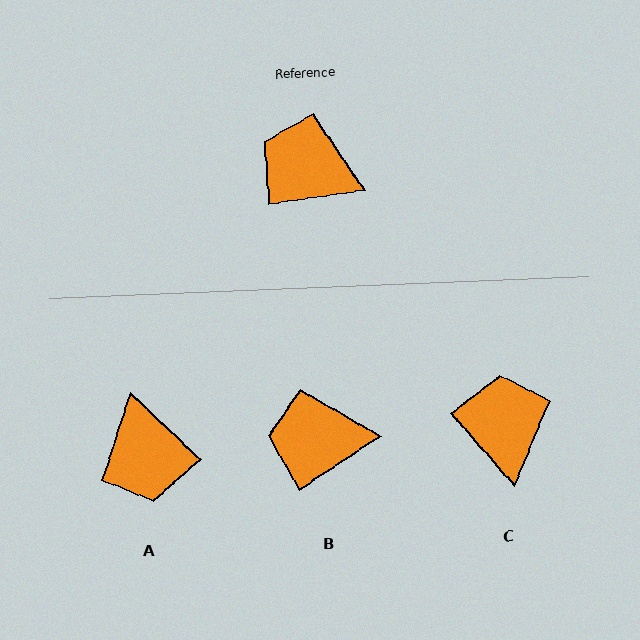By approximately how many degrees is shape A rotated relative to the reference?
Approximately 128 degrees counter-clockwise.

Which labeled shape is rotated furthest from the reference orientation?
A, about 128 degrees away.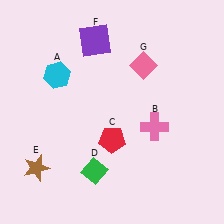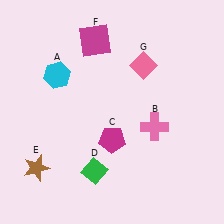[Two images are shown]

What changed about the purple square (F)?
In Image 1, F is purple. In Image 2, it changed to magenta.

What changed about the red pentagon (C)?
In Image 1, C is red. In Image 2, it changed to magenta.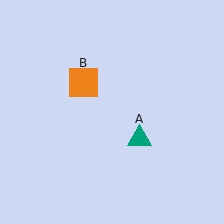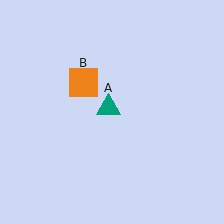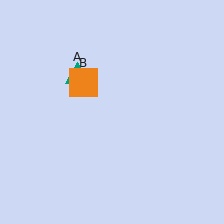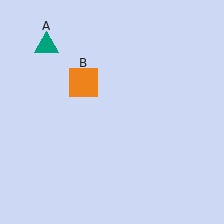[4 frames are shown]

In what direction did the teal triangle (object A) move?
The teal triangle (object A) moved up and to the left.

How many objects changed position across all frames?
1 object changed position: teal triangle (object A).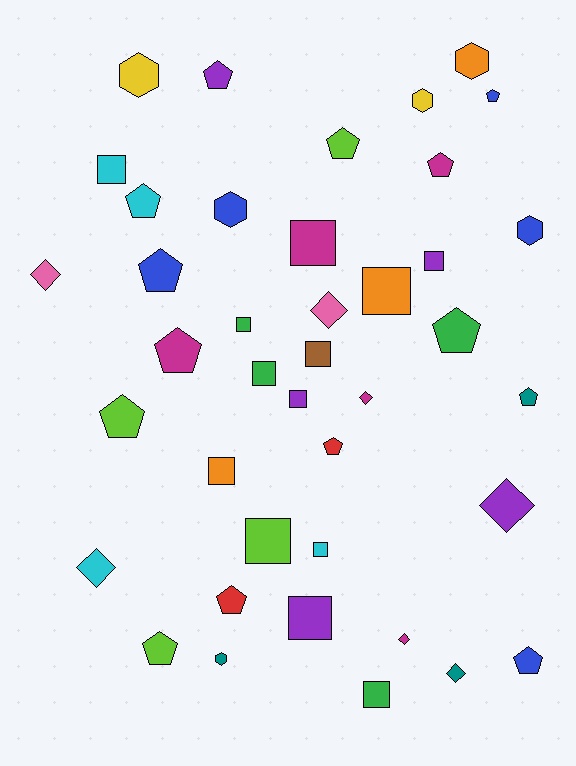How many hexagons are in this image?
There are 6 hexagons.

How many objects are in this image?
There are 40 objects.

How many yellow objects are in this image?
There are 2 yellow objects.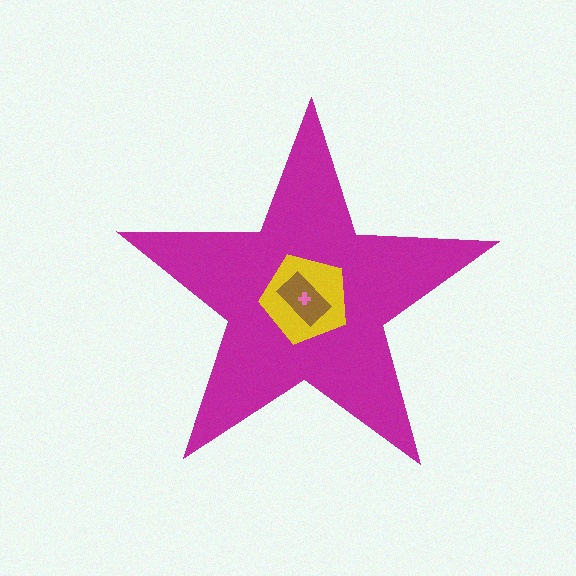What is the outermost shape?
The magenta star.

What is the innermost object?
The pink cross.